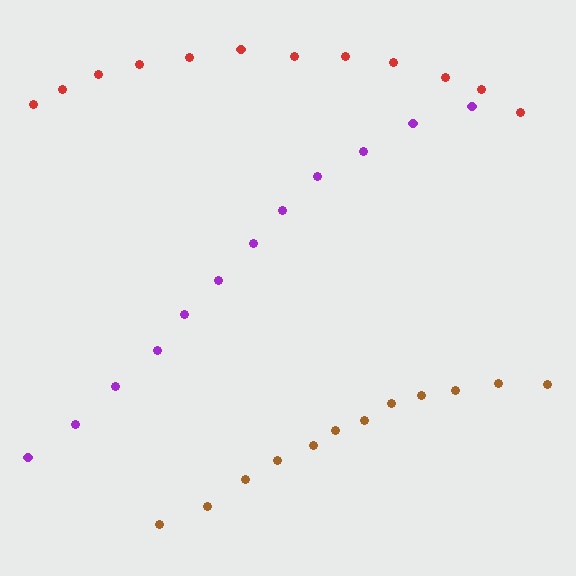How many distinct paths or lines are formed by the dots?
There are 3 distinct paths.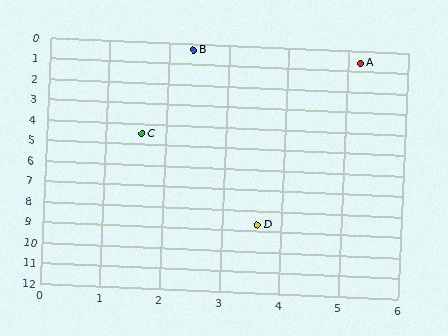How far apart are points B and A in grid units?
Points B and A are about 2.8 grid units apart.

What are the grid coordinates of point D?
Point D is at approximately (3.6, 8.7).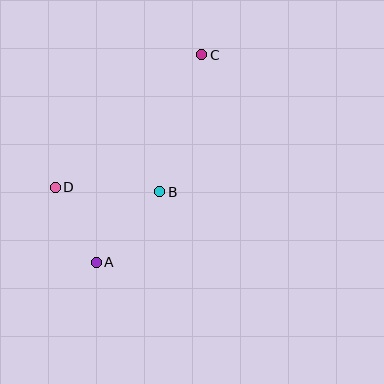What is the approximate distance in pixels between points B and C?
The distance between B and C is approximately 143 pixels.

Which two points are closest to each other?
Points A and D are closest to each other.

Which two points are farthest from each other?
Points A and C are farthest from each other.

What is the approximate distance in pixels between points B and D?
The distance between B and D is approximately 105 pixels.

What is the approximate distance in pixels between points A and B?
The distance between A and B is approximately 95 pixels.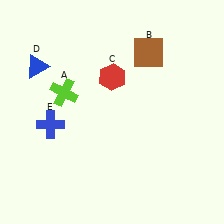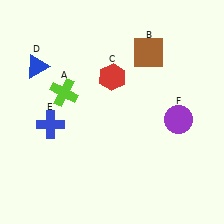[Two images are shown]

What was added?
A purple circle (F) was added in Image 2.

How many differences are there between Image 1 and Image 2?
There is 1 difference between the two images.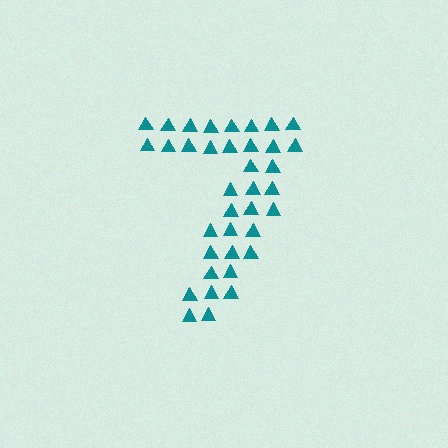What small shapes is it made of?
It is made of small triangles.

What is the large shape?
The large shape is the digit 7.